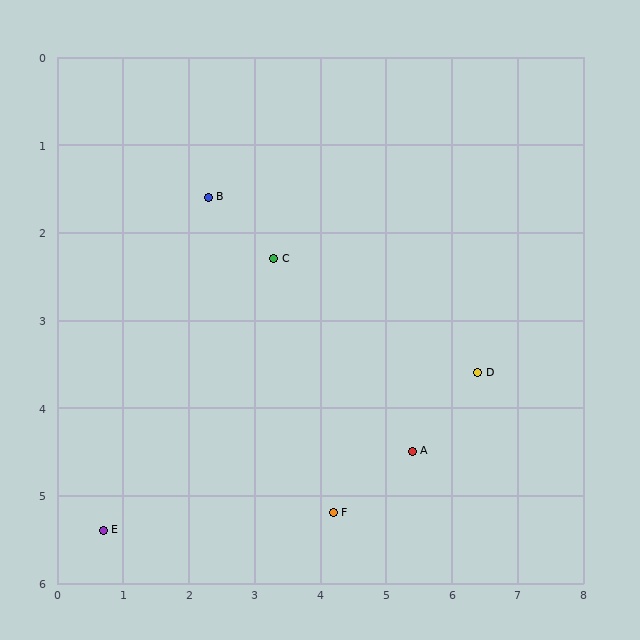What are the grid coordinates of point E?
Point E is at approximately (0.7, 5.4).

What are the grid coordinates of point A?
Point A is at approximately (5.4, 4.5).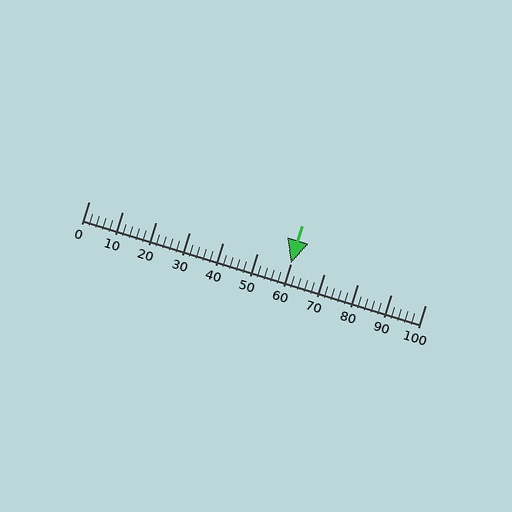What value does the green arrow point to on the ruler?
The green arrow points to approximately 60.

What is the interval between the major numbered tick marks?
The major tick marks are spaced 10 units apart.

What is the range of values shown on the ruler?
The ruler shows values from 0 to 100.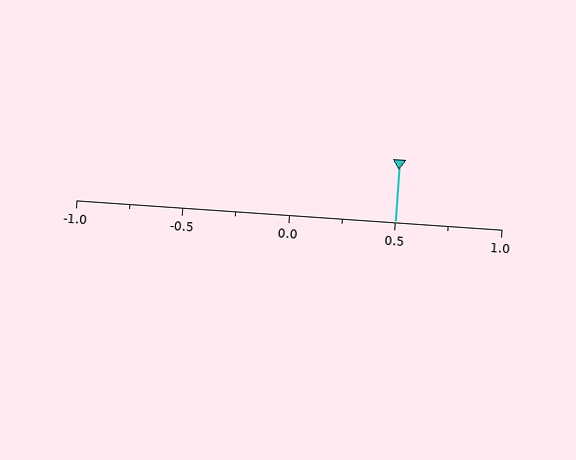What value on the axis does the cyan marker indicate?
The marker indicates approximately 0.5.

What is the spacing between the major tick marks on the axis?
The major ticks are spaced 0.5 apart.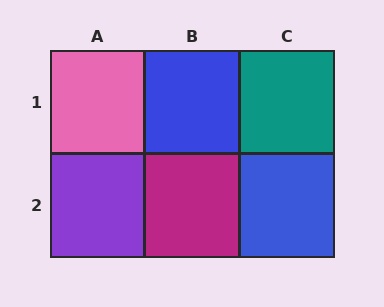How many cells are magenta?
1 cell is magenta.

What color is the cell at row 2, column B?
Magenta.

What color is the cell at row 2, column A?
Purple.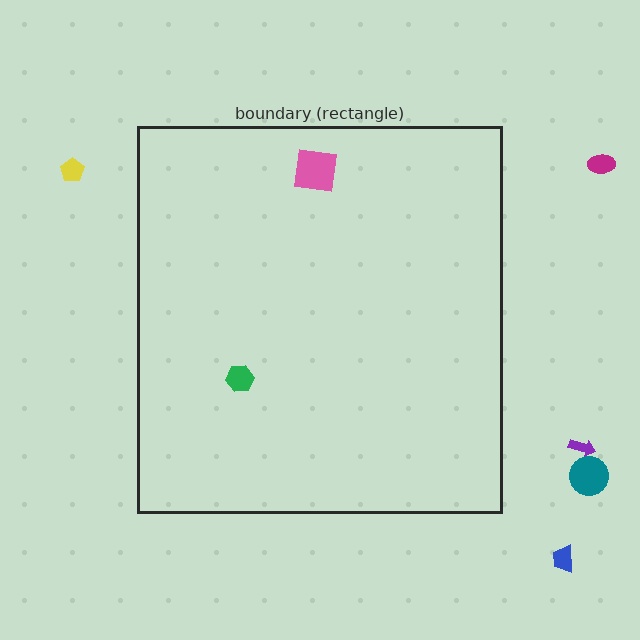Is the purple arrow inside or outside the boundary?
Outside.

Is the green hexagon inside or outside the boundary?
Inside.